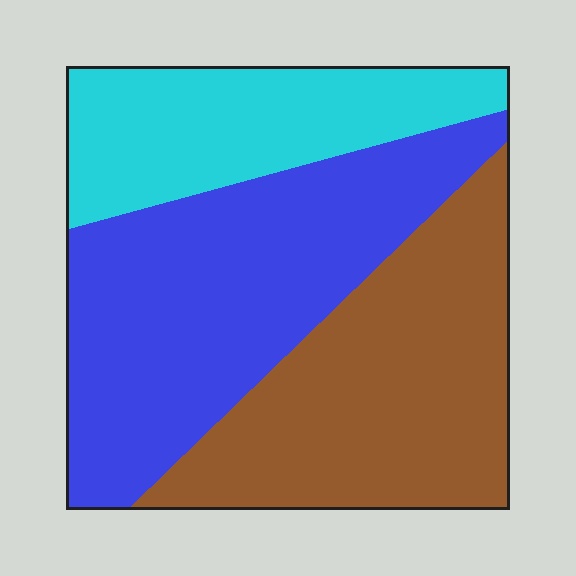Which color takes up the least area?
Cyan, at roughly 25%.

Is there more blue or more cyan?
Blue.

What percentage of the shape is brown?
Brown takes up between a third and a half of the shape.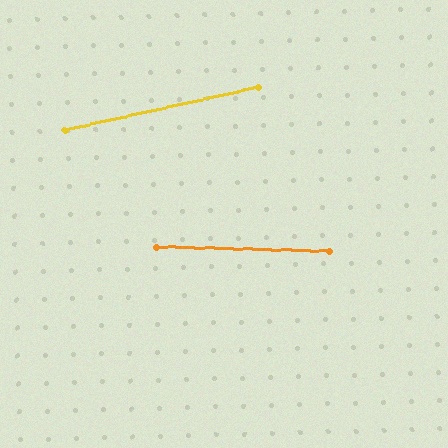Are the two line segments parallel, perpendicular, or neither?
Neither parallel nor perpendicular — they differ by about 14°.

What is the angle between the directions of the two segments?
Approximately 14 degrees.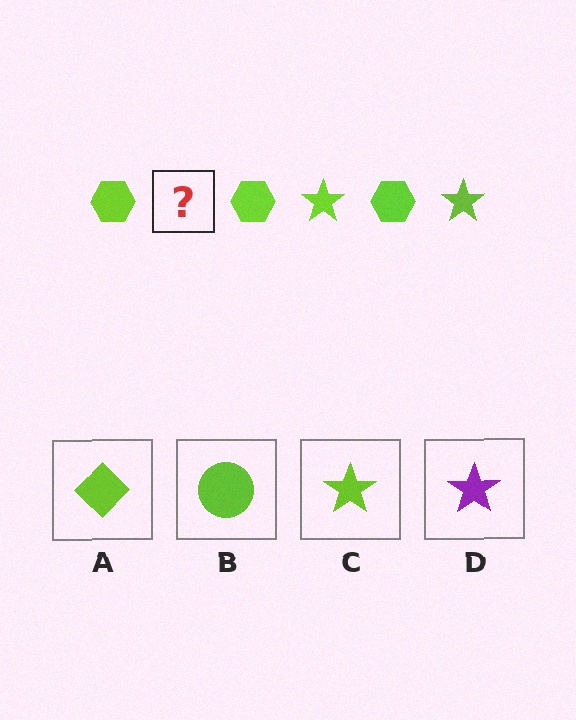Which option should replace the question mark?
Option C.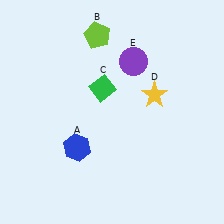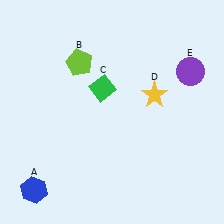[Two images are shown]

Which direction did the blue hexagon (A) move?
The blue hexagon (A) moved left.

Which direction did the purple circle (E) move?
The purple circle (E) moved right.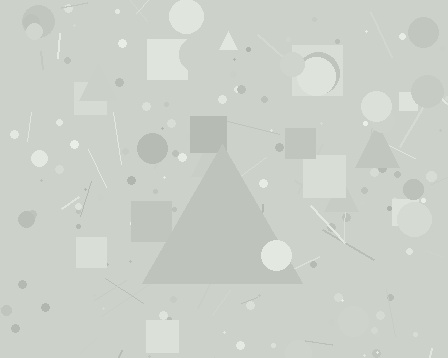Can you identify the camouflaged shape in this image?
The camouflaged shape is a triangle.